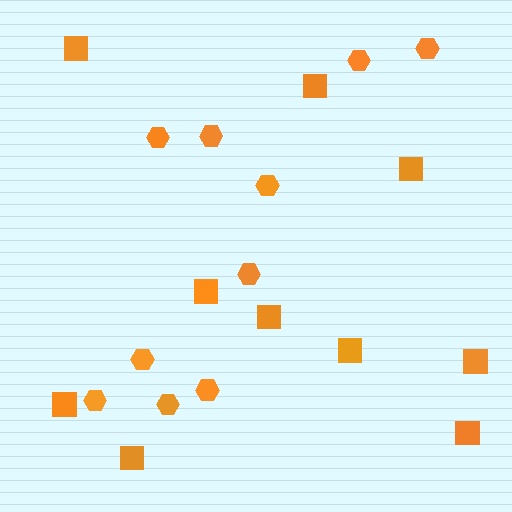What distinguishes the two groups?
There are 2 groups: one group of squares (10) and one group of hexagons (10).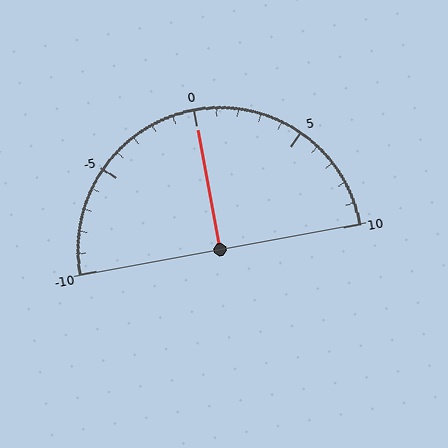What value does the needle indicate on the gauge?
The needle indicates approximately 0.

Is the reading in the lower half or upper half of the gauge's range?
The reading is in the upper half of the range (-10 to 10).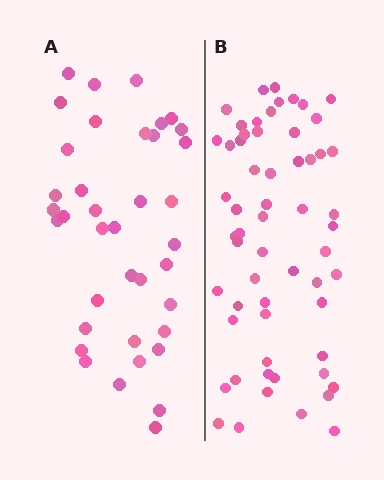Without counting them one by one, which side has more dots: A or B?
Region B (the right region) has more dots.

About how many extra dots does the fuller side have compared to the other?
Region B has approximately 20 more dots than region A.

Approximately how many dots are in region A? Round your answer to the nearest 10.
About 40 dots. (The exact count is 38, which rounds to 40.)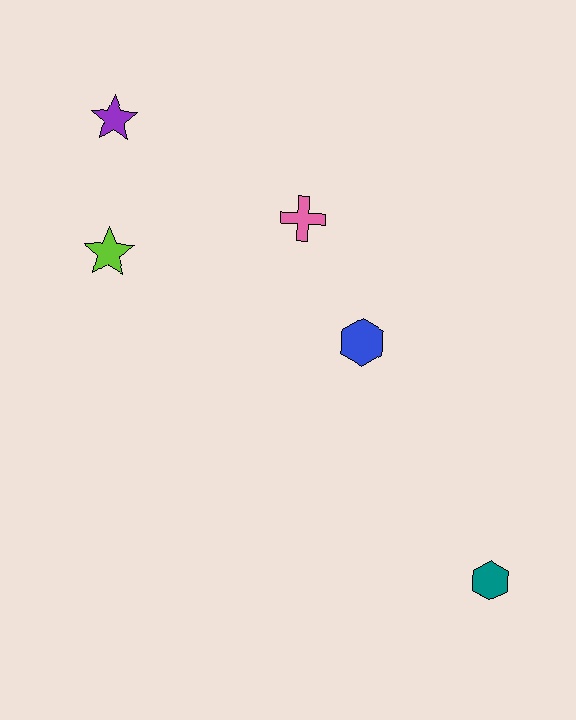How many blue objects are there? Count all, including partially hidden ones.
There is 1 blue object.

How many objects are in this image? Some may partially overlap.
There are 5 objects.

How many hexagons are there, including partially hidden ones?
There are 2 hexagons.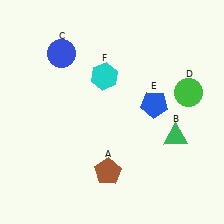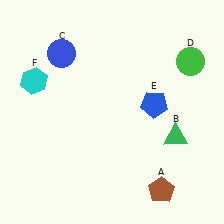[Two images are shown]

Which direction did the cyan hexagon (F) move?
The cyan hexagon (F) moved left.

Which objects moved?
The objects that moved are: the brown pentagon (A), the green circle (D), the cyan hexagon (F).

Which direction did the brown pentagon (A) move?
The brown pentagon (A) moved right.